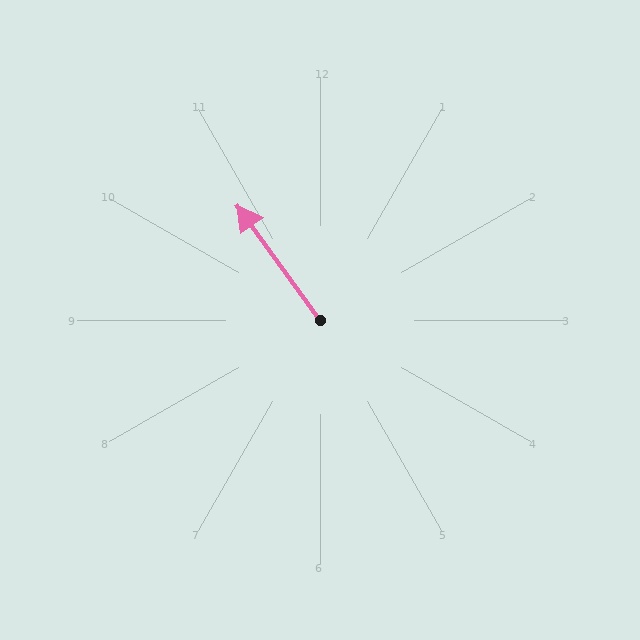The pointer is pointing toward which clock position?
Roughly 11 o'clock.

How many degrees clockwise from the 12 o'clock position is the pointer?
Approximately 324 degrees.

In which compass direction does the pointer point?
Northwest.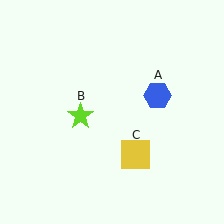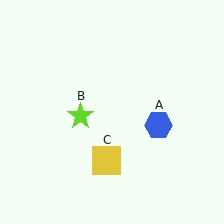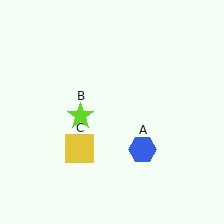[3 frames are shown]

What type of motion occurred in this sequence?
The blue hexagon (object A), yellow square (object C) rotated clockwise around the center of the scene.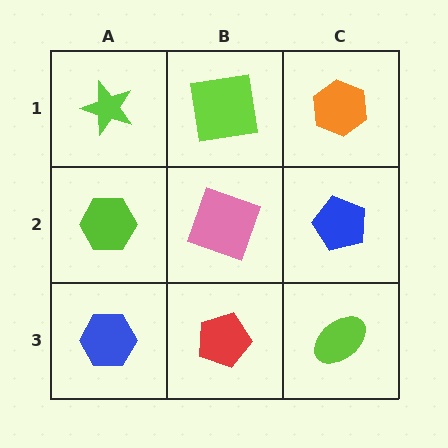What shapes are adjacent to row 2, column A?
A lime star (row 1, column A), a blue hexagon (row 3, column A), a pink square (row 2, column B).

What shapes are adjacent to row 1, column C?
A blue pentagon (row 2, column C), a lime square (row 1, column B).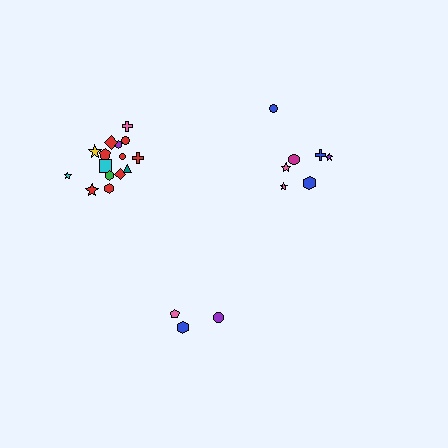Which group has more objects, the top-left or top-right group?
The top-left group.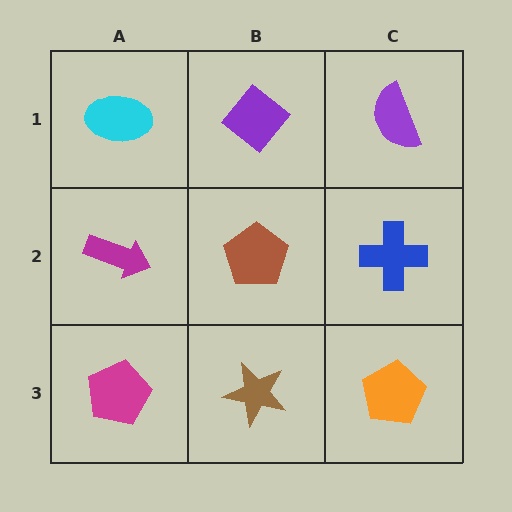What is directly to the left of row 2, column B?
A magenta arrow.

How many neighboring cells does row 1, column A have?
2.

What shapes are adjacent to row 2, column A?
A cyan ellipse (row 1, column A), a magenta pentagon (row 3, column A), a brown pentagon (row 2, column B).